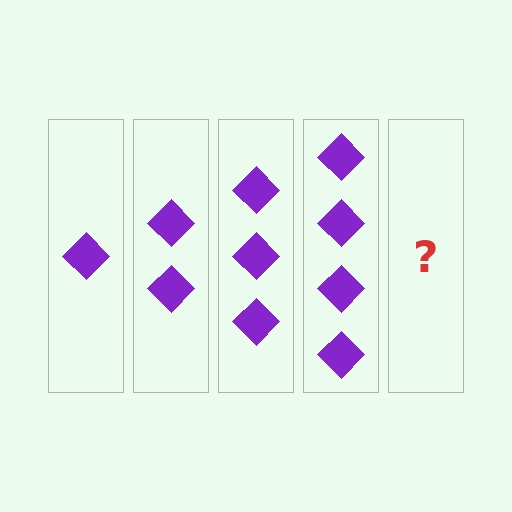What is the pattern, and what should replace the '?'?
The pattern is that each step adds one more diamond. The '?' should be 5 diamonds.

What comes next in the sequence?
The next element should be 5 diamonds.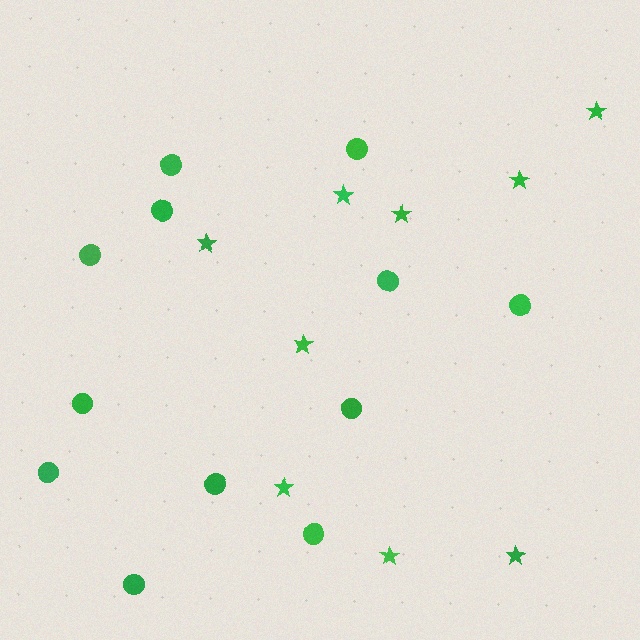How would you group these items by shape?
There are 2 groups: one group of circles (12) and one group of stars (9).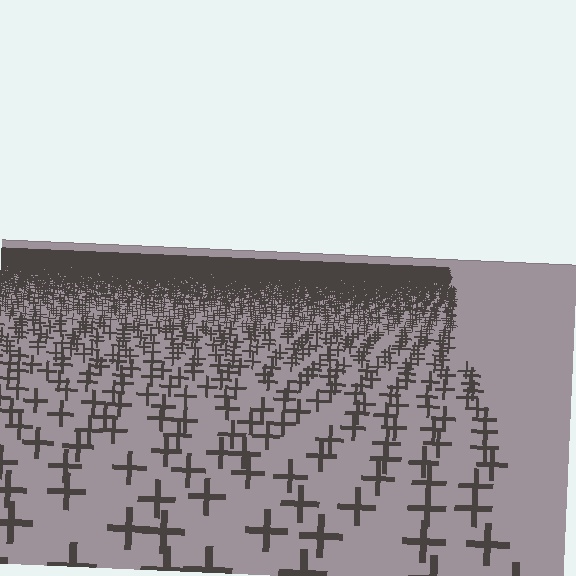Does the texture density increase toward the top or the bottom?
Density increases toward the top.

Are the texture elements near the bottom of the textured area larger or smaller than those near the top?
Larger. Near the bottom, elements are closer to the viewer and appear at a bigger on-screen size.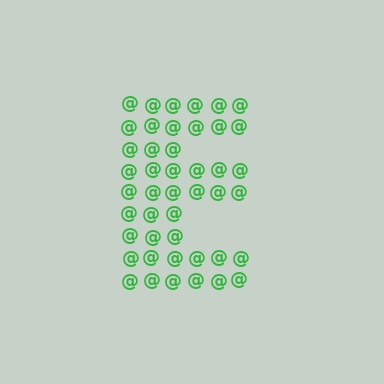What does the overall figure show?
The overall figure shows the letter E.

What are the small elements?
The small elements are at signs.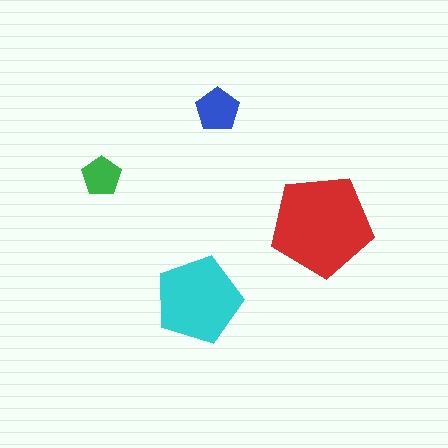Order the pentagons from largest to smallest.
the red one, the cyan one, the blue one, the green one.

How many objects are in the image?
There are 4 objects in the image.